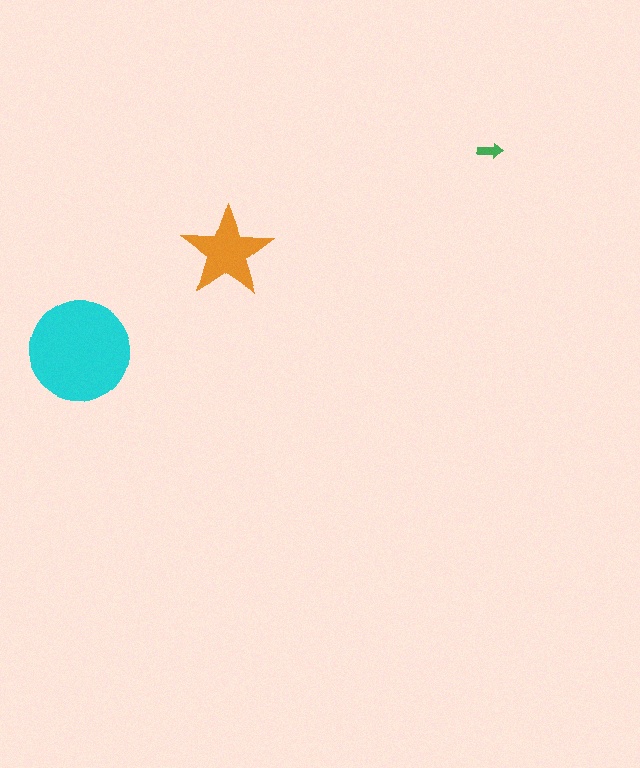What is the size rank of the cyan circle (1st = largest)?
1st.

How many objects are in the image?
There are 3 objects in the image.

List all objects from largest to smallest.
The cyan circle, the orange star, the green arrow.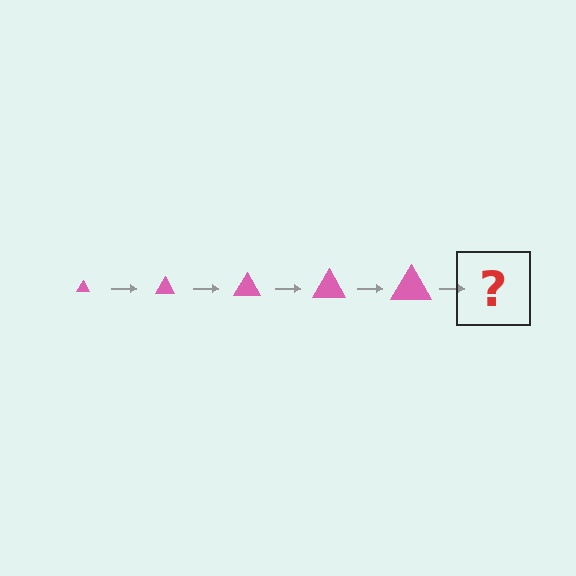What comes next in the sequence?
The next element should be a pink triangle, larger than the previous one.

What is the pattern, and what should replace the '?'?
The pattern is that the triangle gets progressively larger each step. The '?' should be a pink triangle, larger than the previous one.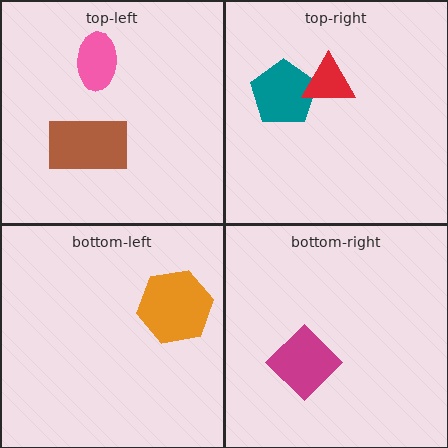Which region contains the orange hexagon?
The bottom-left region.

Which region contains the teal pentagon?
The top-right region.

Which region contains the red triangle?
The top-right region.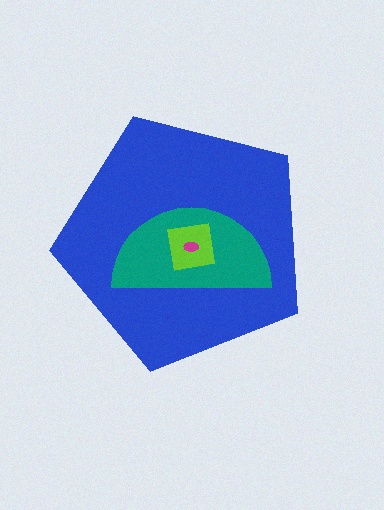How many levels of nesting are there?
4.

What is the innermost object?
The magenta ellipse.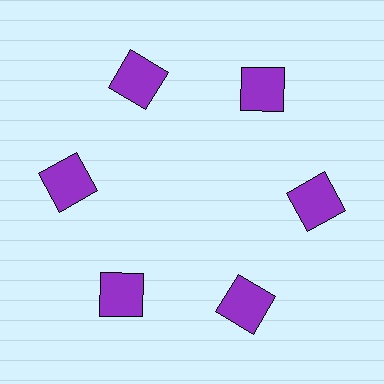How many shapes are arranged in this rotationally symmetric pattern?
There are 6 shapes, arranged in 6 groups of 1.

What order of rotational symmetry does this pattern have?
This pattern has 6-fold rotational symmetry.